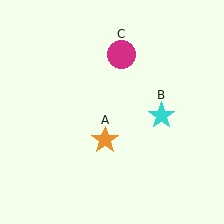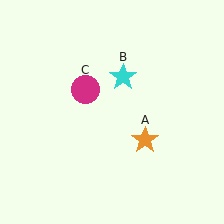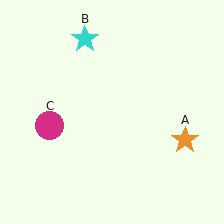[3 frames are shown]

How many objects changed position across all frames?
3 objects changed position: orange star (object A), cyan star (object B), magenta circle (object C).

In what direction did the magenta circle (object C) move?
The magenta circle (object C) moved down and to the left.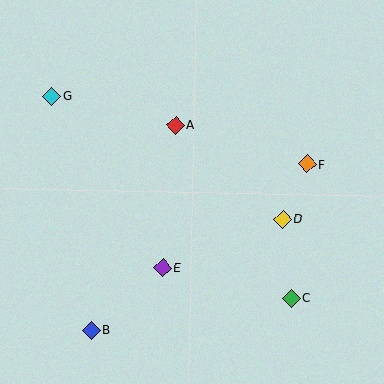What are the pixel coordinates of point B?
Point B is at (91, 330).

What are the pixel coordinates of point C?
Point C is at (291, 298).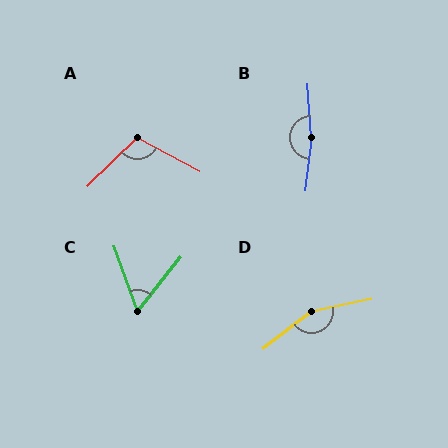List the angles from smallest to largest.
C (59°), A (107°), D (154°), B (169°).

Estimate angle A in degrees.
Approximately 107 degrees.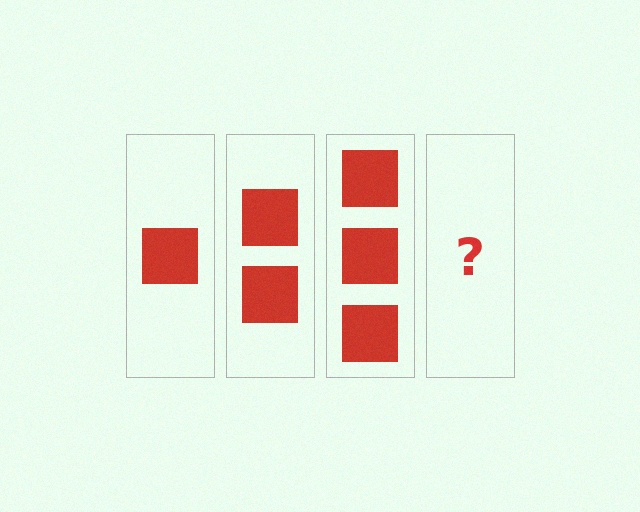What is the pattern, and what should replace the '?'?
The pattern is that each step adds one more square. The '?' should be 4 squares.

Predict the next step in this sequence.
The next step is 4 squares.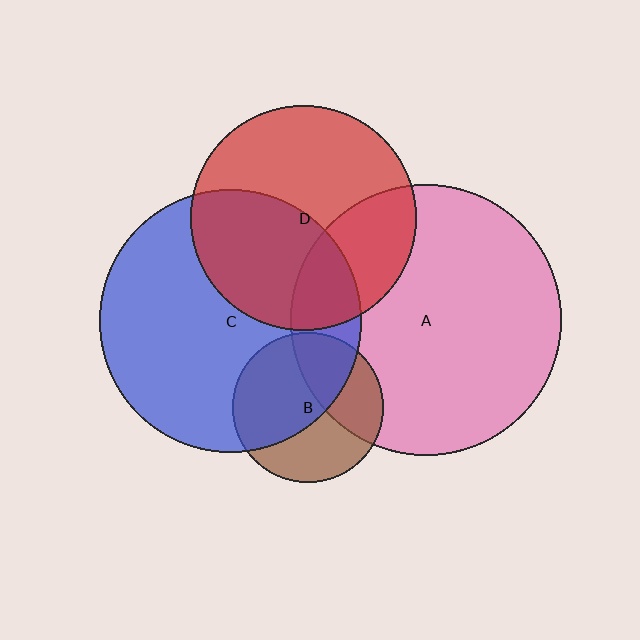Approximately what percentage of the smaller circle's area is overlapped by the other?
Approximately 30%.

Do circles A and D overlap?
Yes.